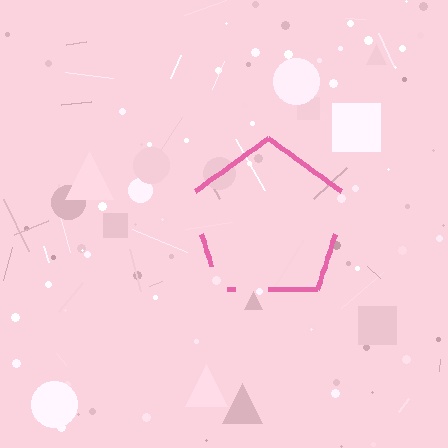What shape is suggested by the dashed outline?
The dashed outline suggests a pentagon.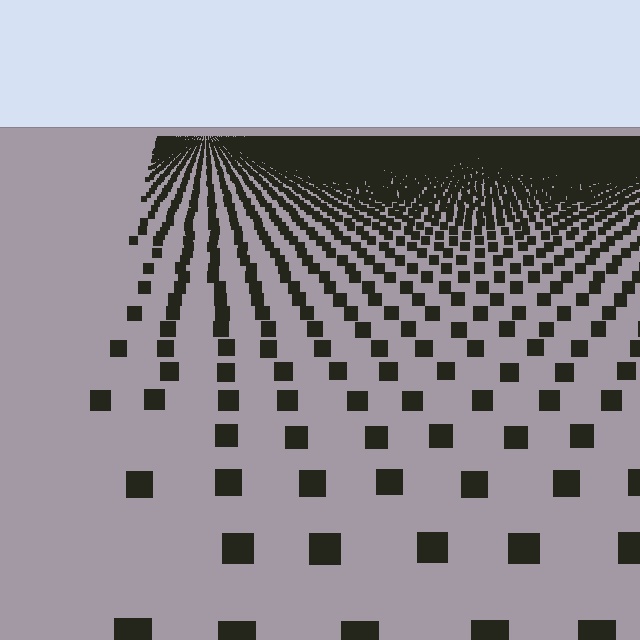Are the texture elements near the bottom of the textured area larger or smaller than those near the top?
Larger. Near the bottom, elements are closer to the viewer and appear at a bigger on-screen size.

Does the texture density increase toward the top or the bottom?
Density increases toward the top.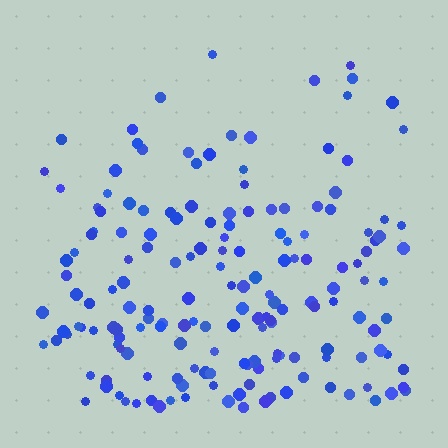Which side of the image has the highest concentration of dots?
The bottom.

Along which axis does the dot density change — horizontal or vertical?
Vertical.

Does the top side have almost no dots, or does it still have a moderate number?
Still a moderate number, just noticeably fewer than the bottom.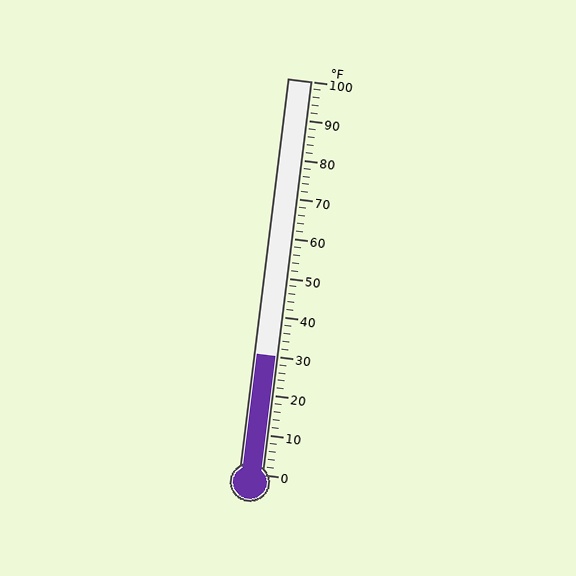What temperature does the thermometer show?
The thermometer shows approximately 30°F.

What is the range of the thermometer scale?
The thermometer scale ranges from 0°F to 100°F.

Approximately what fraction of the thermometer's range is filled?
The thermometer is filled to approximately 30% of its range.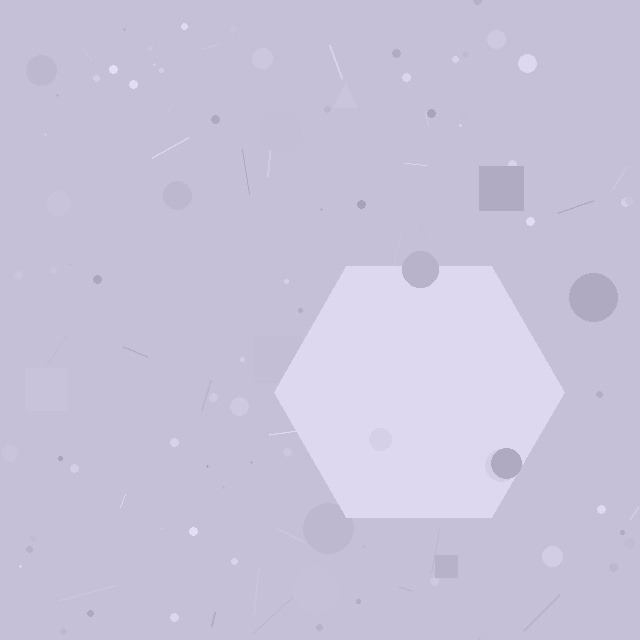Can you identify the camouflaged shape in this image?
The camouflaged shape is a hexagon.